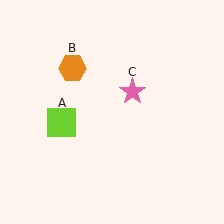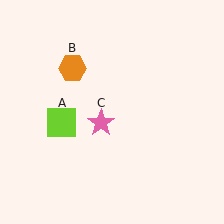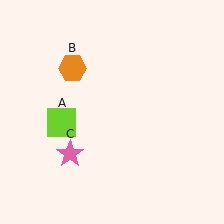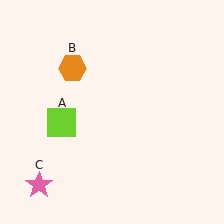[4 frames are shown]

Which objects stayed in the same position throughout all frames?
Lime square (object A) and orange hexagon (object B) remained stationary.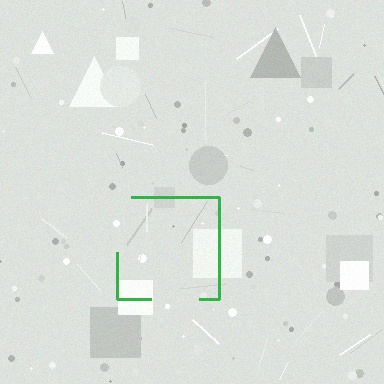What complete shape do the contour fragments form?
The contour fragments form a square.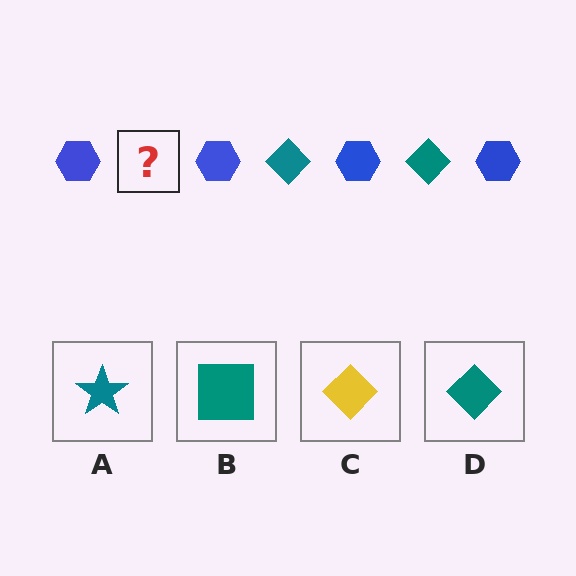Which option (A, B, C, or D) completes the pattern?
D.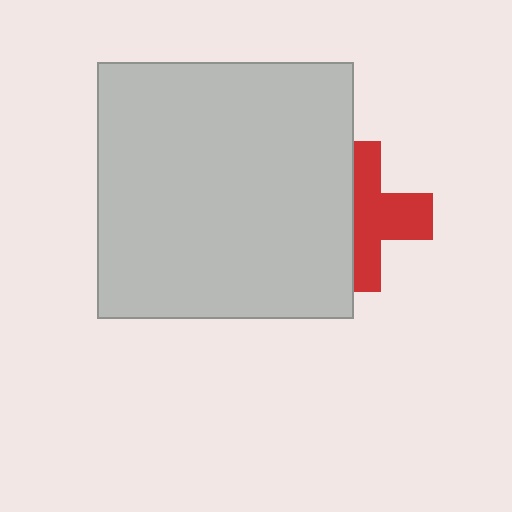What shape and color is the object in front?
The object in front is a light gray square.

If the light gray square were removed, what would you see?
You would see the complete red cross.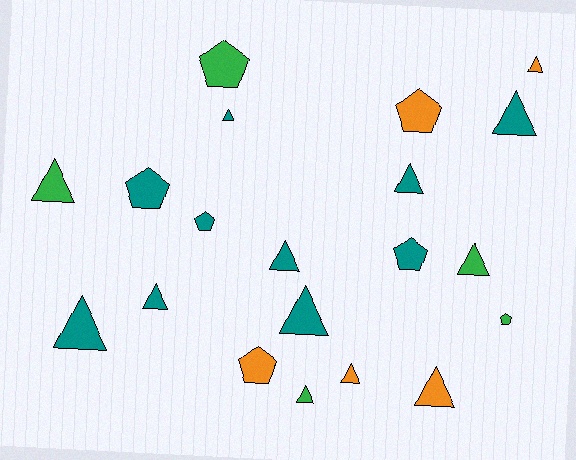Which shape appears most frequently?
Triangle, with 13 objects.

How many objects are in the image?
There are 20 objects.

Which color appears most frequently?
Teal, with 10 objects.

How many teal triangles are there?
There are 7 teal triangles.